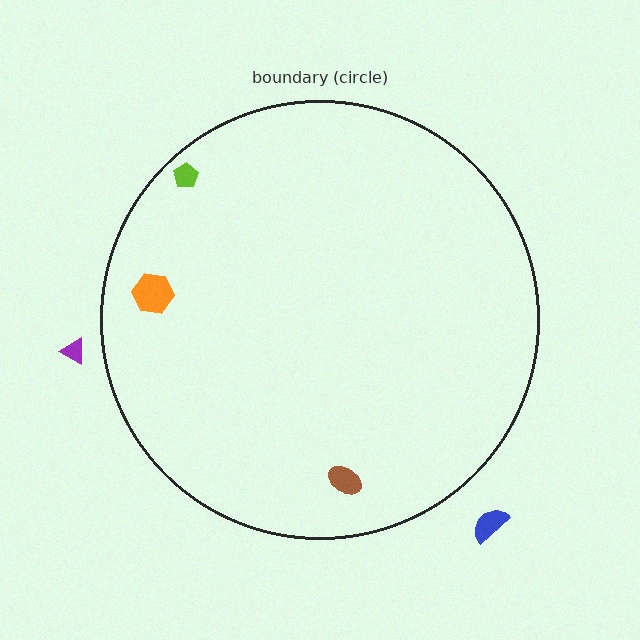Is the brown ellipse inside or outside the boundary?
Inside.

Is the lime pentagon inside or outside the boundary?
Inside.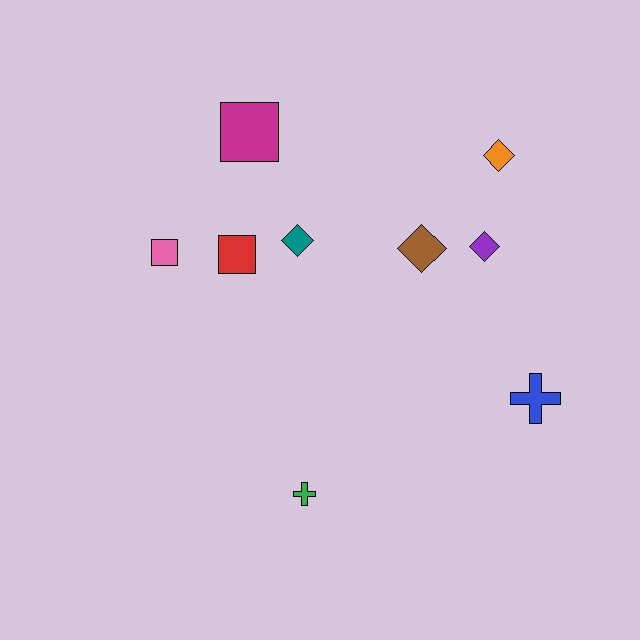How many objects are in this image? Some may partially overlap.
There are 9 objects.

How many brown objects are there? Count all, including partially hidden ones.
There is 1 brown object.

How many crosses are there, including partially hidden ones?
There are 2 crosses.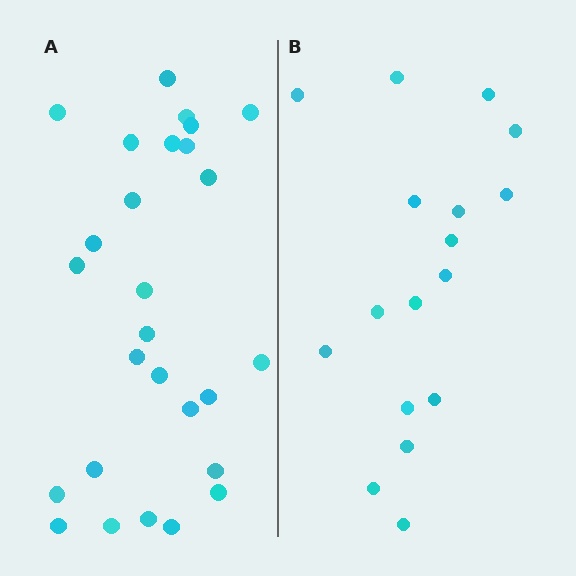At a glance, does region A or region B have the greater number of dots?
Region A (the left region) has more dots.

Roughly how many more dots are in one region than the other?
Region A has roughly 10 or so more dots than region B.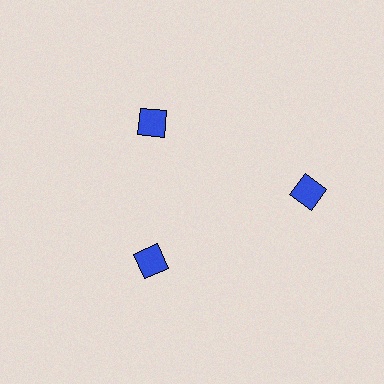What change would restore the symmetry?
The symmetry would be restored by moving it inward, back onto the ring so that all 3 diamonds sit at equal angles and equal distance from the center.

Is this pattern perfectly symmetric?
No. The 3 blue diamonds are arranged in a ring, but one element near the 3 o'clock position is pushed outward from the center, breaking the 3-fold rotational symmetry.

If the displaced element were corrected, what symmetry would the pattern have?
It would have 3-fold rotational symmetry — the pattern would map onto itself every 120 degrees.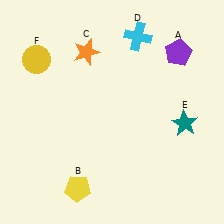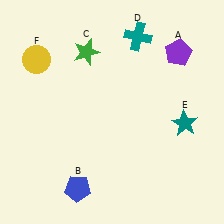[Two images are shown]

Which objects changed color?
B changed from yellow to blue. C changed from orange to green. D changed from cyan to teal.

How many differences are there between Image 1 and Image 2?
There are 3 differences between the two images.